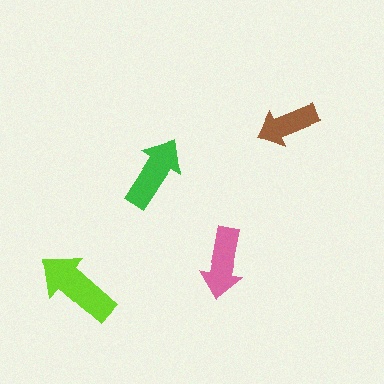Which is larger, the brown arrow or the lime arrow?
The lime one.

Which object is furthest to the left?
The lime arrow is leftmost.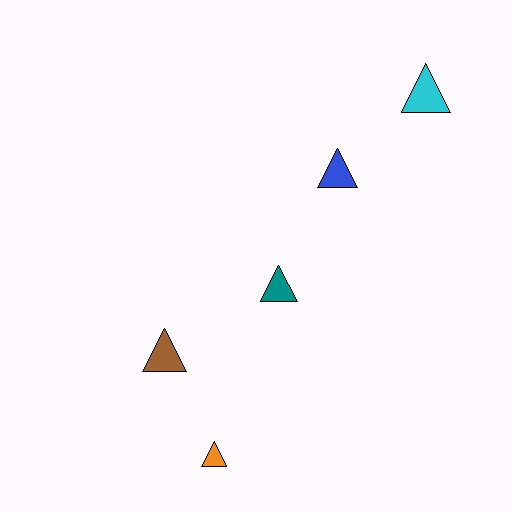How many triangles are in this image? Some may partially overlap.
There are 5 triangles.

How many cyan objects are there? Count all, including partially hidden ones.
There is 1 cyan object.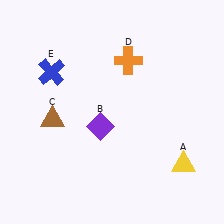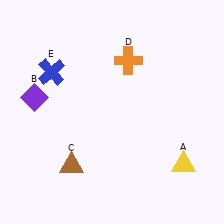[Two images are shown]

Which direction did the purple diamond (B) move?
The purple diamond (B) moved left.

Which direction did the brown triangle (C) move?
The brown triangle (C) moved down.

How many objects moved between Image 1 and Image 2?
2 objects moved between the two images.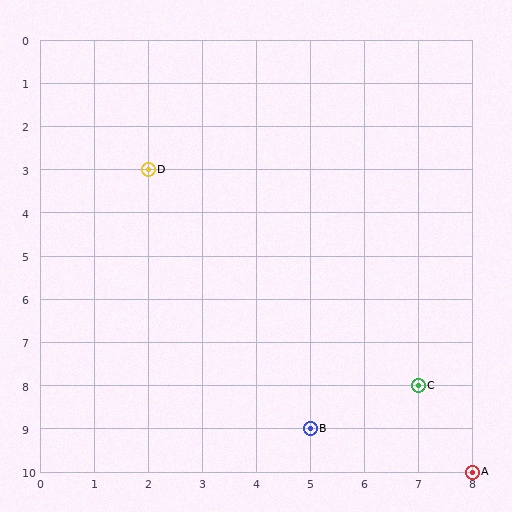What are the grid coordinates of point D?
Point D is at grid coordinates (2, 3).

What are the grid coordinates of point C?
Point C is at grid coordinates (7, 8).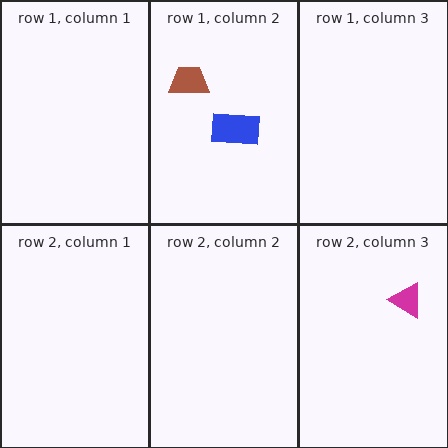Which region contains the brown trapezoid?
The row 1, column 2 region.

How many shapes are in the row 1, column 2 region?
2.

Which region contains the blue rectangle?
The row 1, column 2 region.